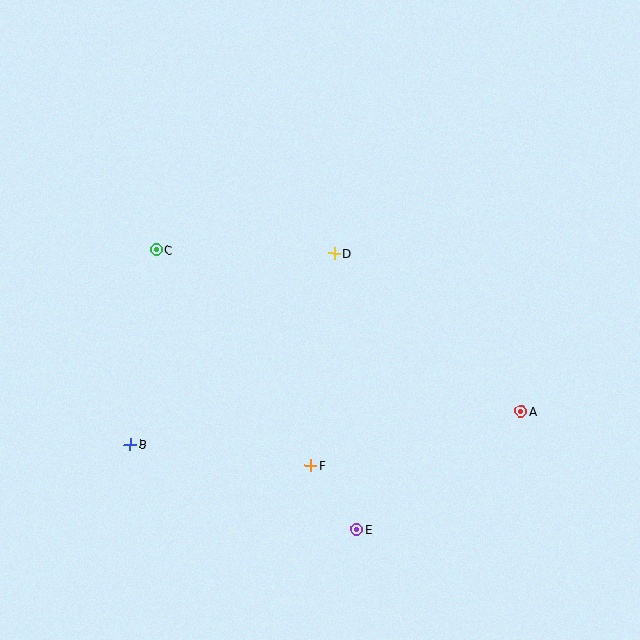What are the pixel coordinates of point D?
Point D is at (334, 253).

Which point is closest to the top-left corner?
Point C is closest to the top-left corner.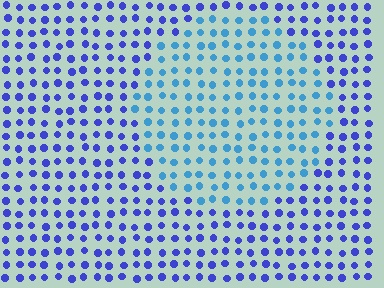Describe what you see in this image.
The image is filled with small blue elements in a uniform arrangement. A circle-shaped region is visible where the elements are tinted to a slightly different hue, forming a subtle color boundary.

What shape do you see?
I see a circle.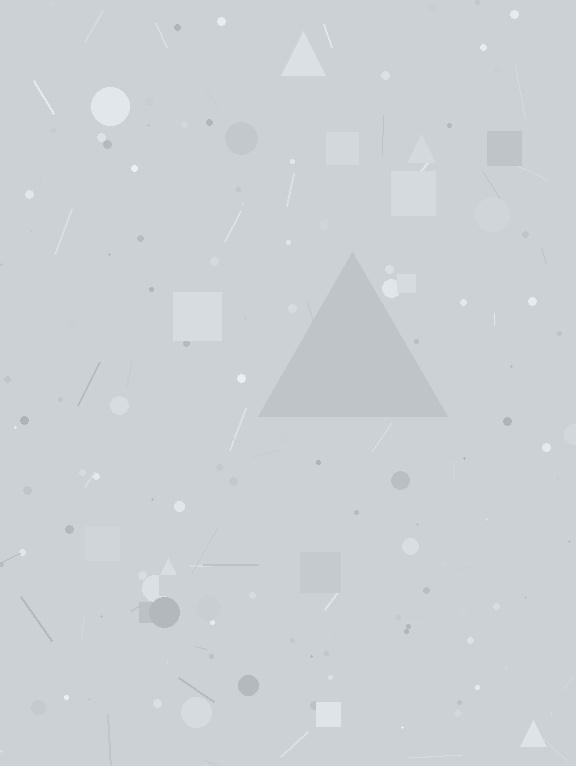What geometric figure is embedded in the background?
A triangle is embedded in the background.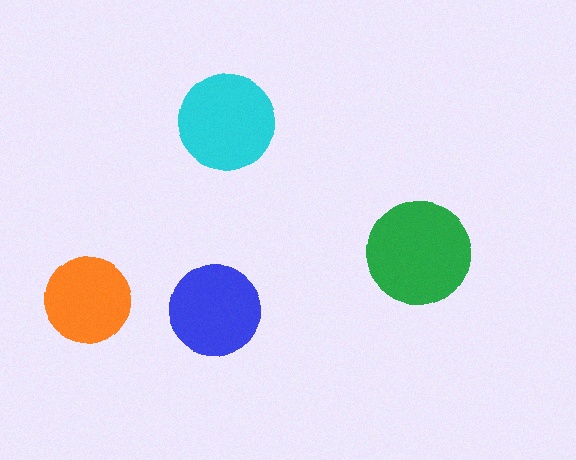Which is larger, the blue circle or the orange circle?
The blue one.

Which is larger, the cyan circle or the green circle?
The green one.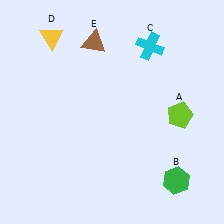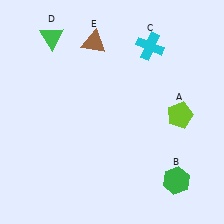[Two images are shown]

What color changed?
The triangle (D) changed from yellow in Image 1 to green in Image 2.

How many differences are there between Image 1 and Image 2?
There is 1 difference between the two images.